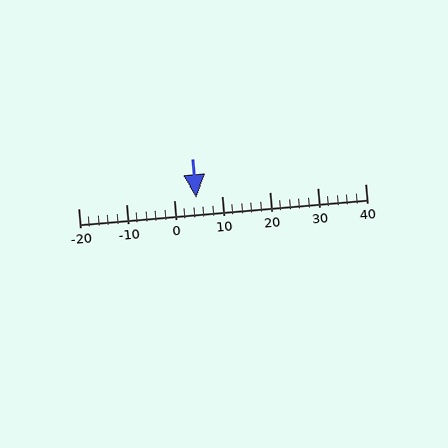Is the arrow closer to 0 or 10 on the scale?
The arrow is closer to 0.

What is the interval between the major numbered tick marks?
The major tick marks are spaced 10 units apart.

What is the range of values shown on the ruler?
The ruler shows values from -20 to 40.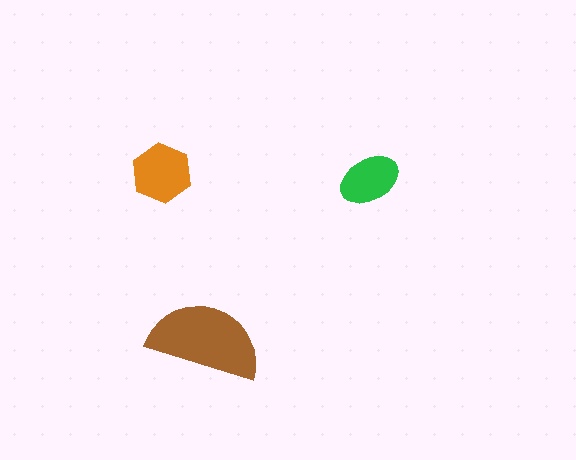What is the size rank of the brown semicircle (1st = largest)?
1st.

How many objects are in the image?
There are 3 objects in the image.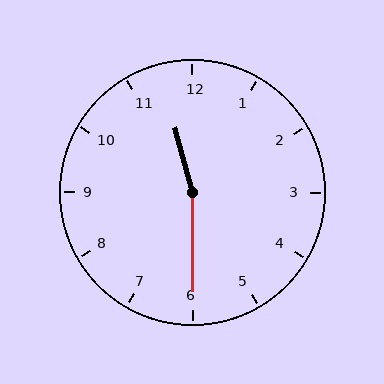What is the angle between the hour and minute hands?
Approximately 165 degrees.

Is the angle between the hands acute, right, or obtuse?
It is obtuse.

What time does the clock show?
11:30.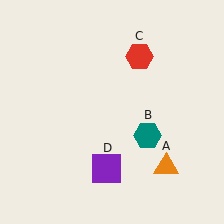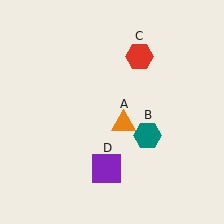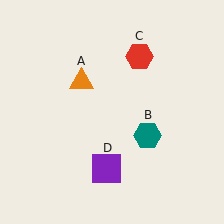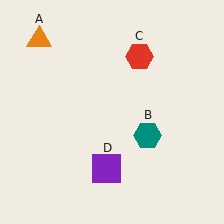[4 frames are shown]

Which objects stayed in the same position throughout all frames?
Teal hexagon (object B) and red hexagon (object C) and purple square (object D) remained stationary.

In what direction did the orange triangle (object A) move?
The orange triangle (object A) moved up and to the left.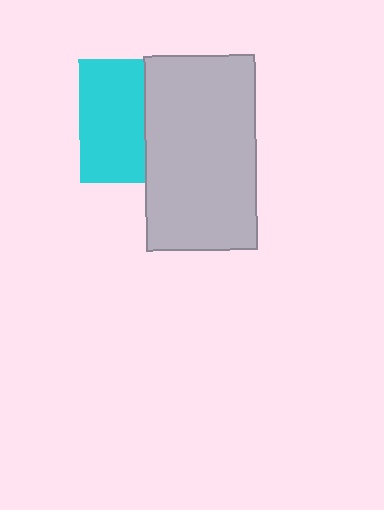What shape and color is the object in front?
The object in front is a light gray rectangle.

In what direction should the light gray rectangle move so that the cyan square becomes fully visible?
The light gray rectangle should move right. That is the shortest direction to clear the overlap and leave the cyan square fully visible.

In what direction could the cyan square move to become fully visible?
The cyan square could move left. That would shift it out from behind the light gray rectangle entirely.